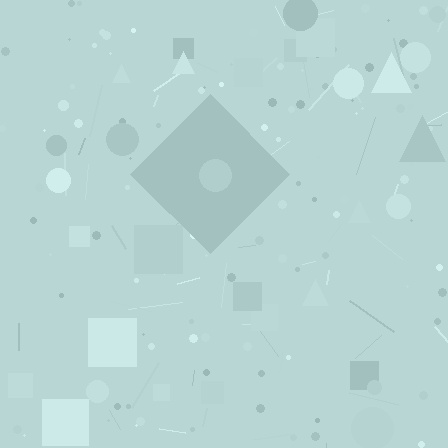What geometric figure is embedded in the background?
A diamond is embedded in the background.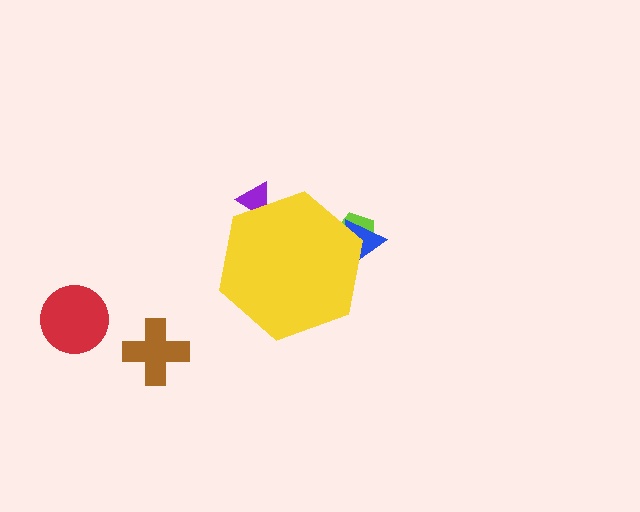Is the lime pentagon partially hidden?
Yes, the lime pentagon is partially hidden behind the yellow hexagon.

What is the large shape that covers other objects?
A yellow hexagon.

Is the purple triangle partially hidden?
Yes, the purple triangle is partially hidden behind the yellow hexagon.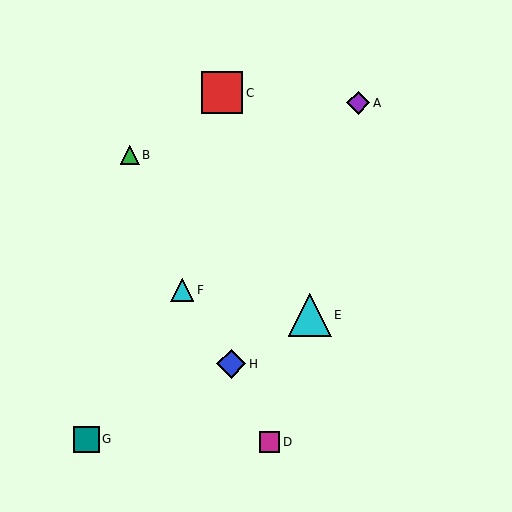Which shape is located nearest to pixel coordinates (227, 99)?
The red square (labeled C) at (222, 93) is nearest to that location.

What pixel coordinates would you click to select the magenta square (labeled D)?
Click at (269, 442) to select the magenta square D.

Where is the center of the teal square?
The center of the teal square is at (86, 439).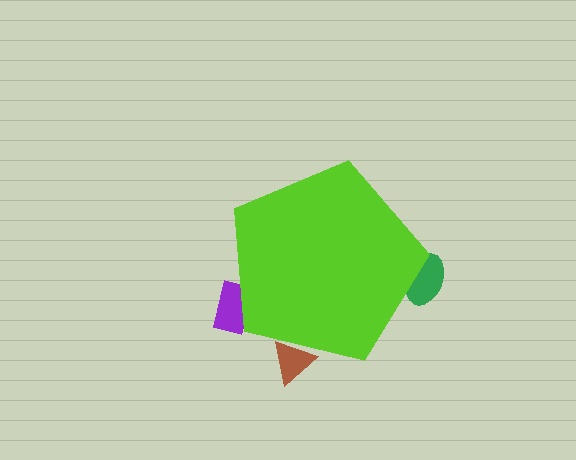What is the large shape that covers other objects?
A lime pentagon.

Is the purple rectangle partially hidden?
Yes, the purple rectangle is partially hidden behind the lime pentagon.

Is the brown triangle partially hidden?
Yes, the brown triangle is partially hidden behind the lime pentagon.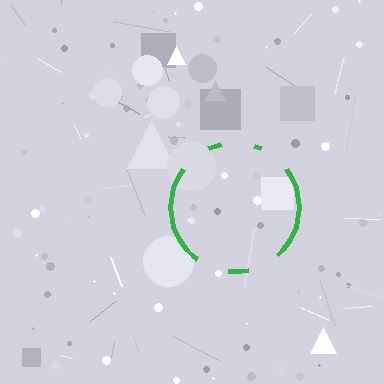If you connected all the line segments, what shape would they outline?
They would outline a circle.